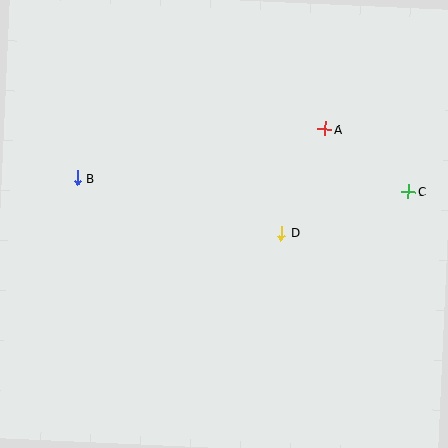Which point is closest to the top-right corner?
Point A is closest to the top-right corner.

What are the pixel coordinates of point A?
Point A is at (325, 129).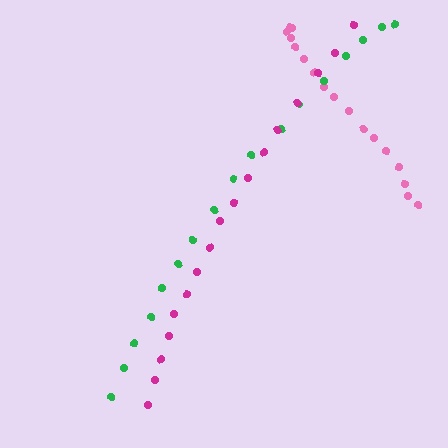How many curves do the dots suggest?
There are 3 distinct paths.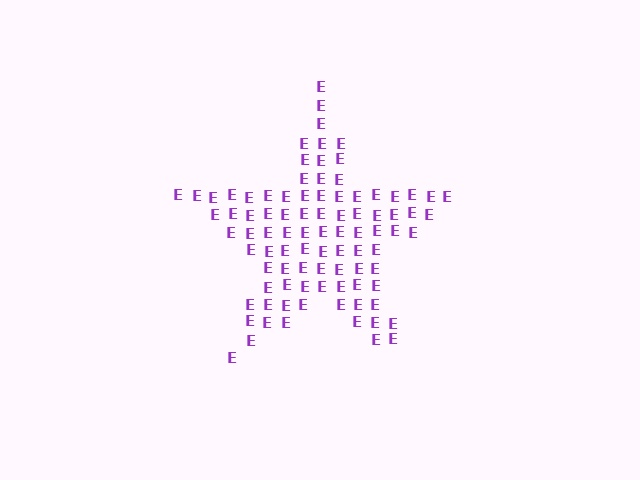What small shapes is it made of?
It is made of small letter E's.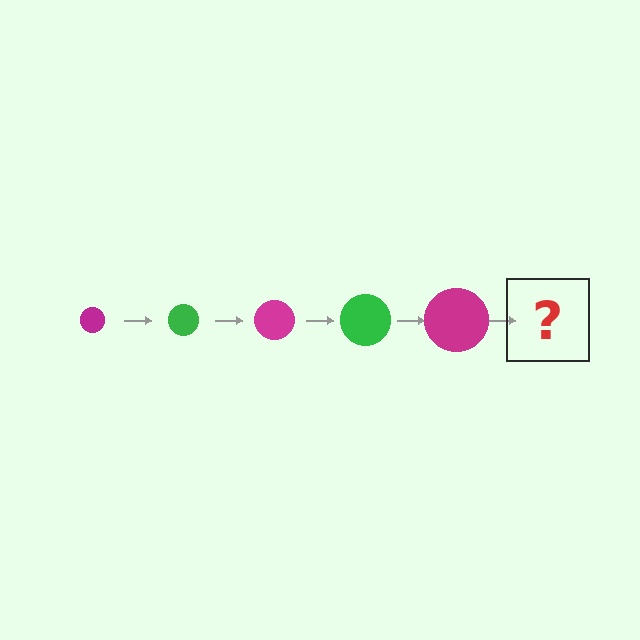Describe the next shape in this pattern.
It should be a green circle, larger than the previous one.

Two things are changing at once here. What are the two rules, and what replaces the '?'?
The two rules are that the circle grows larger each step and the color cycles through magenta and green. The '?' should be a green circle, larger than the previous one.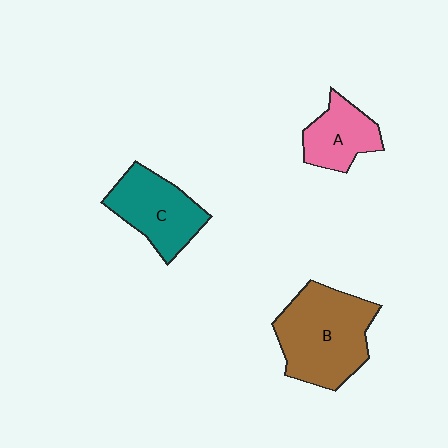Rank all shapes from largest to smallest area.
From largest to smallest: B (brown), C (teal), A (pink).